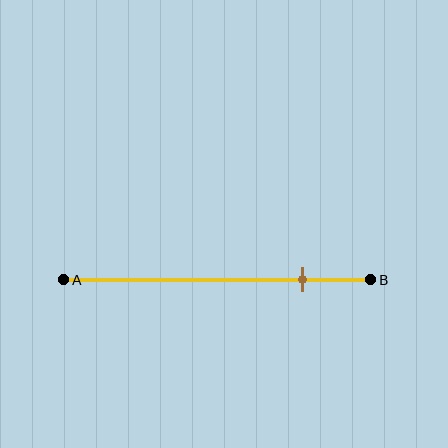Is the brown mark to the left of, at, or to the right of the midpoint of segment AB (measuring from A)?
The brown mark is to the right of the midpoint of segment AB.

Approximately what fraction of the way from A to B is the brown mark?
The brown mark is approximately 80% of the way from A to B.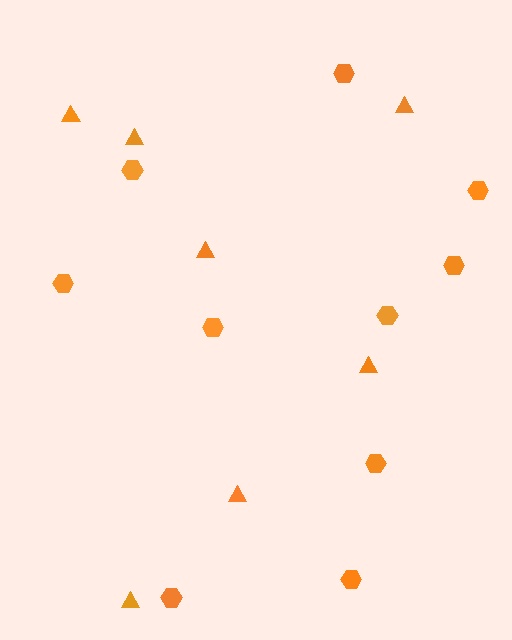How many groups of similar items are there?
There are 2 groups: one group of hexagons (10) and one group of triangles (7).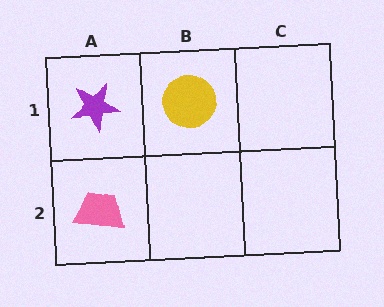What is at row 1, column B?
A yellow circle.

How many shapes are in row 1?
2 shapes.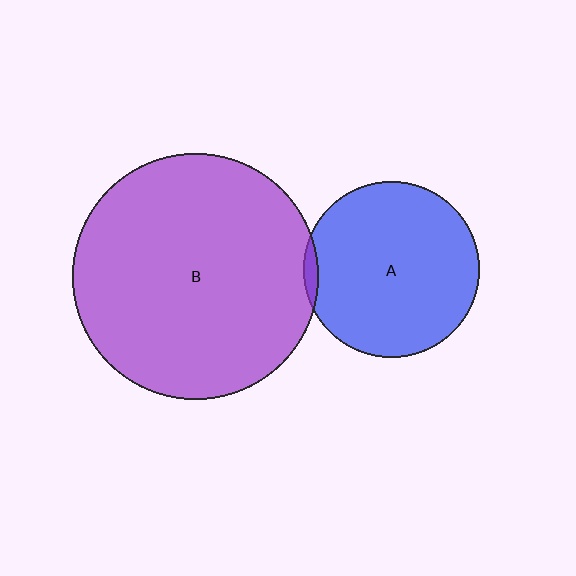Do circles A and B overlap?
Yes.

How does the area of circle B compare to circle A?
Approximately 2.0 times.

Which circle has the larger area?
Circle B (purple).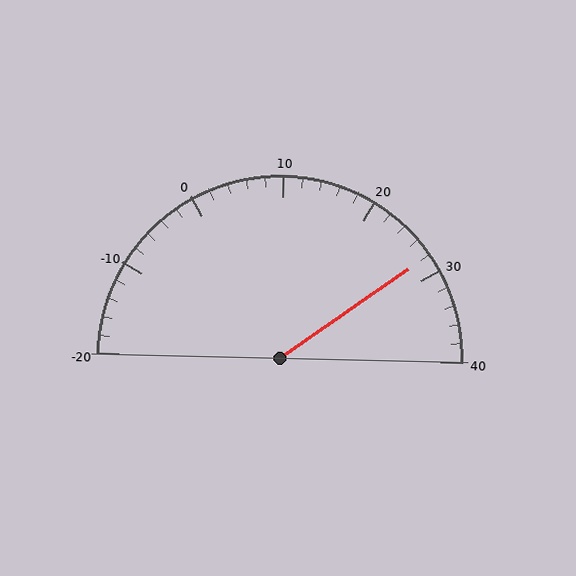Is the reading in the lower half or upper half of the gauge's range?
The reading is in the upper half of the range (-20 to 40).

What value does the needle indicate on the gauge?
The needle indicates approximately 28.